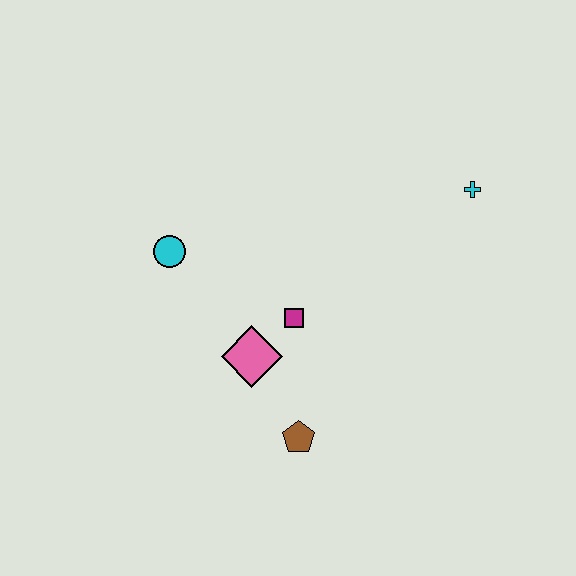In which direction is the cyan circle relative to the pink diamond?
The cyan circle is above the pink diamond.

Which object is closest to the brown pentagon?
The pink diamond is closest to the brown pentagon.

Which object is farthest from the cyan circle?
The cyan cross is farthest from the cyan circle.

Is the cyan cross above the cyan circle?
Yes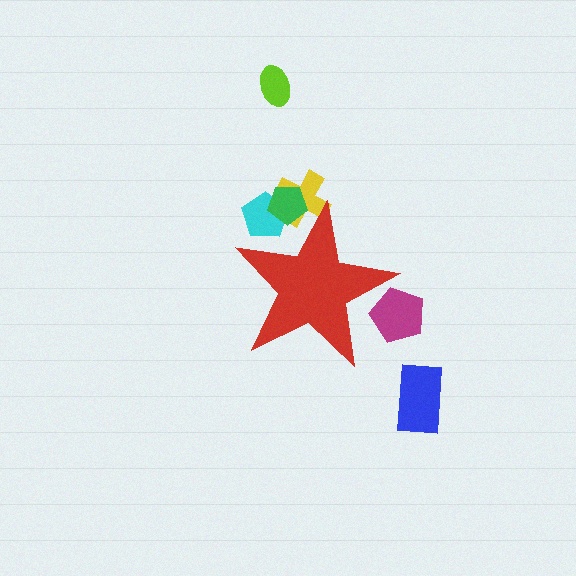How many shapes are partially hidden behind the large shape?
4 shapes are partially hidden.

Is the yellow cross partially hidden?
Yes, the yellow cross is partially hidden behind the red star.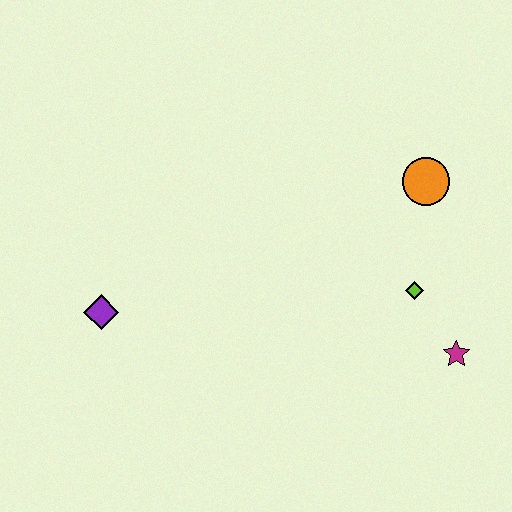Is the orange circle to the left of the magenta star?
Yes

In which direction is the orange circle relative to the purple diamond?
The orange circle is to the right of the purple diamond.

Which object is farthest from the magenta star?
The purple diamond is farthest from the magenta star.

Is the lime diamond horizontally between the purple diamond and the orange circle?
Yes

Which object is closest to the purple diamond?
The lime diamond is closest to the purple diamond.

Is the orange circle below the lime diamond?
No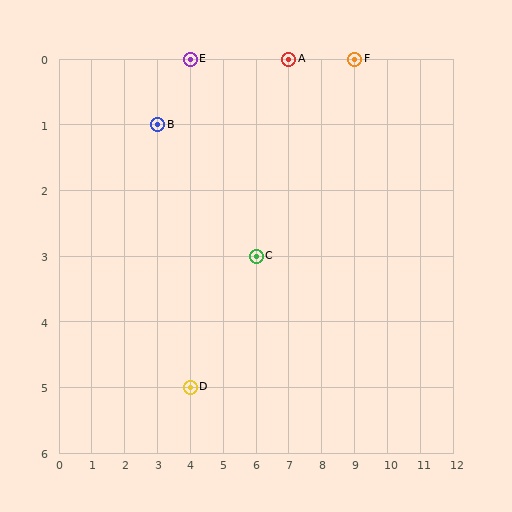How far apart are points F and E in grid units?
Points F and E are 5 columns apart.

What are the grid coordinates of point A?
Point A is at grid coordinates (7, 0).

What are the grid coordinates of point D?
Point D is at grid coordinates (4, 5).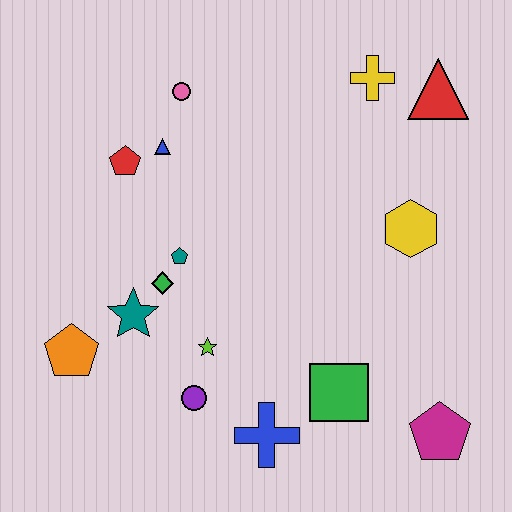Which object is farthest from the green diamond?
The red triangle is farthest from the green diamond.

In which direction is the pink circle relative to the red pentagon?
The pink circle is above the red pentagon.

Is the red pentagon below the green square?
No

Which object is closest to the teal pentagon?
The green diamond is closest to the teal pentagon.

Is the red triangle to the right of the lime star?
Yes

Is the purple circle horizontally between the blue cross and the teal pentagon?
Yes